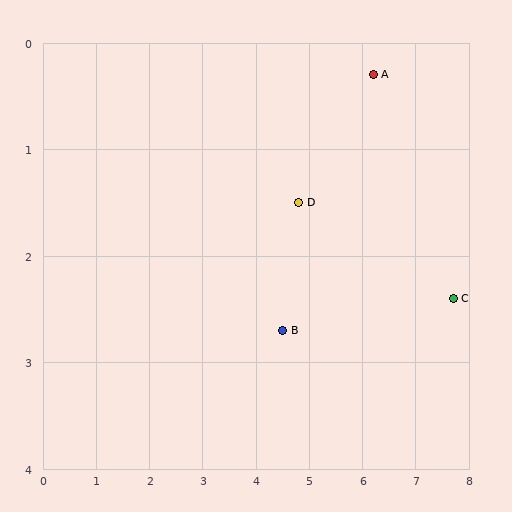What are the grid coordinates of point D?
Point D is at approximately (4.8, 1.5).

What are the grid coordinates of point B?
Point B is at approximately (4.5, 2.7).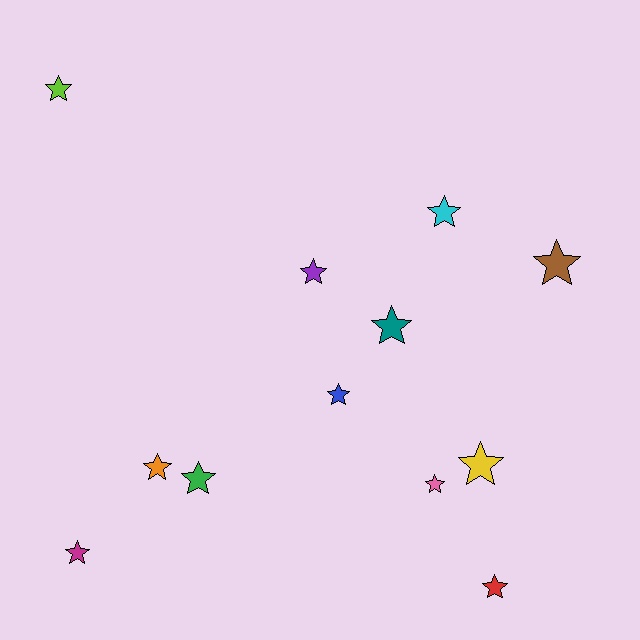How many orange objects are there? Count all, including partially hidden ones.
There is 1 orange object.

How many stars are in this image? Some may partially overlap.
There are 12 stars.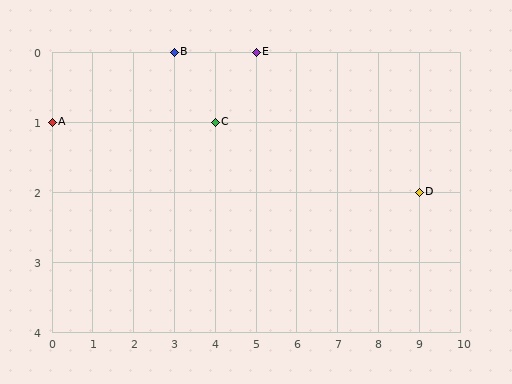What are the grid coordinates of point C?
Point C is at grid coordinates (4, 1).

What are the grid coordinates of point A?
Point A is at grid coordinates (0, 1).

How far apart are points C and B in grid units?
Points C and B are 1 column and 1 row apart (about 1.4 grid units diagonally).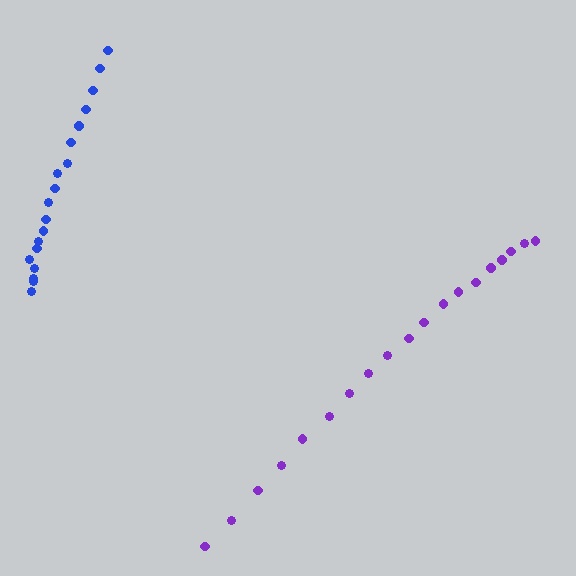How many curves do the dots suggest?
There are 2 distinct paths.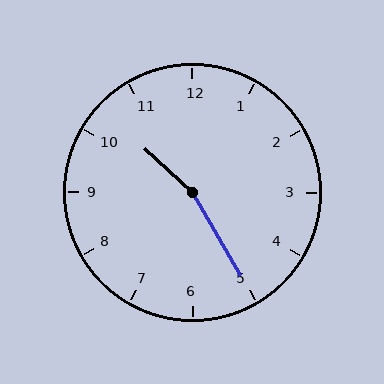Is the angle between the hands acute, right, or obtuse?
It is obtuse.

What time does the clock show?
10:25.